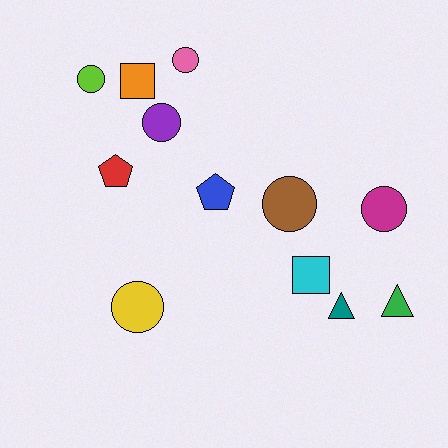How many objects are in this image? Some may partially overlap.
There are 12 objects.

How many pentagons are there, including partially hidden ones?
There are 2 pentagons.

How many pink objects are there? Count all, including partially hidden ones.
There is 1 pink object.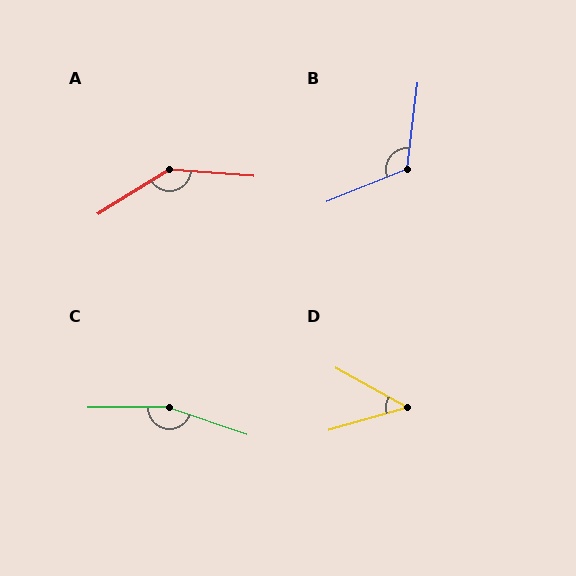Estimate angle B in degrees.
Approximately 119 degrees.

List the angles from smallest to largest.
D (45°), B (119°), A (144°), C (161°).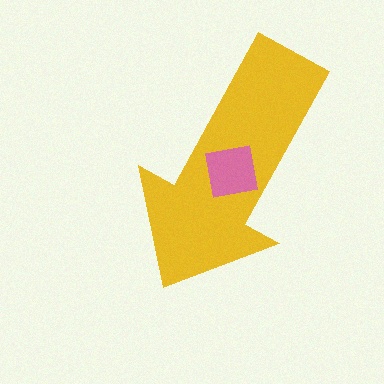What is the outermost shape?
The yellow arrow.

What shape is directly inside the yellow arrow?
The pink square.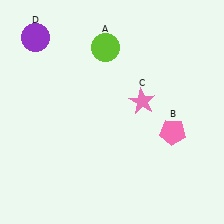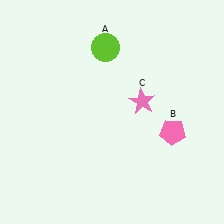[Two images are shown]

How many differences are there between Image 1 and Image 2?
There is 1 difference between the two images.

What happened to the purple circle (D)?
The purple circle (D) was removed in Image 2. It was in the top-left area of Image 1.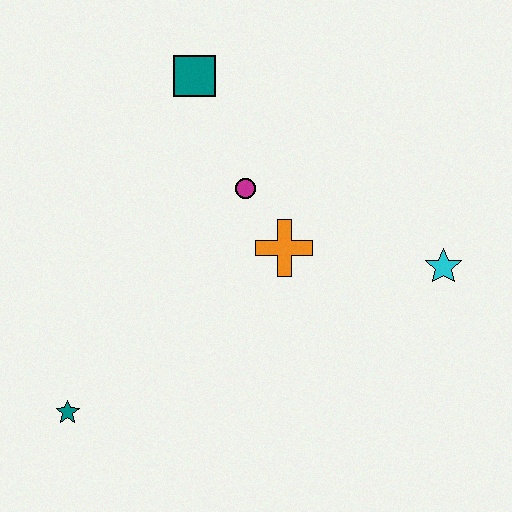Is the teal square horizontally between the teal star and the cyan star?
Yes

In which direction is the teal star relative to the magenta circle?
The teal star is below the magenta circle.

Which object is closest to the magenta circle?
The orange cross is closest to the magenta circle.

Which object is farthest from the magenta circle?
The teal star is farthest from the magenta circle.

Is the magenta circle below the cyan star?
No